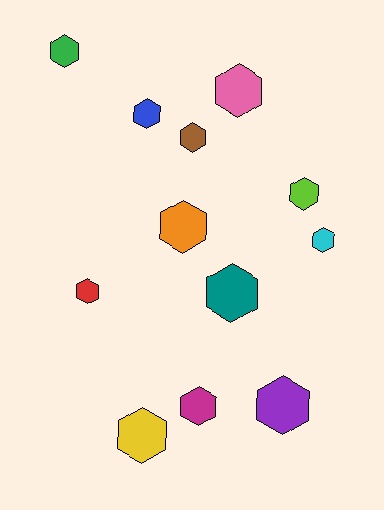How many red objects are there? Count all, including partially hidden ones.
There is 1 red object.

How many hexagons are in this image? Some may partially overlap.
There are 12 hexagons.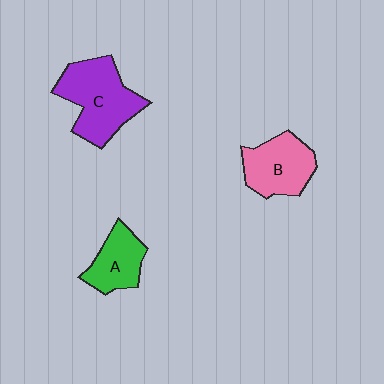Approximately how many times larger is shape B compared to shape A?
Approximately 1.3 times.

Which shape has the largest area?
Shape C (purple).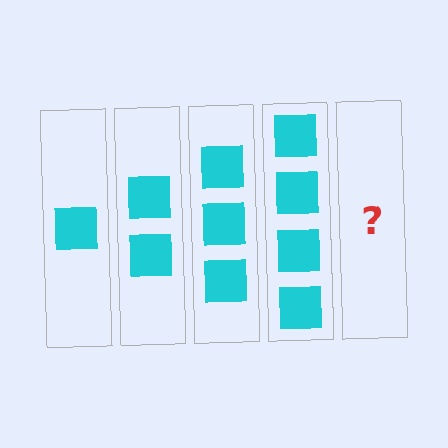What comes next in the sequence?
The next element should be 5 squares.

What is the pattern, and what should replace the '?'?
The pattern is that each step adds one more square. The '?' should be 5 squares.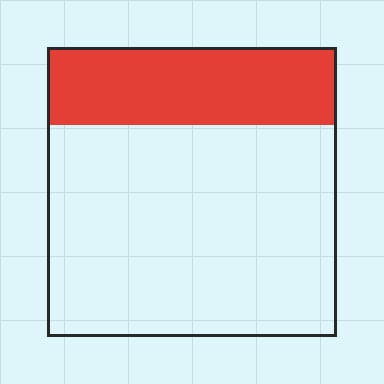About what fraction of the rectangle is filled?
About one quarter (1/4).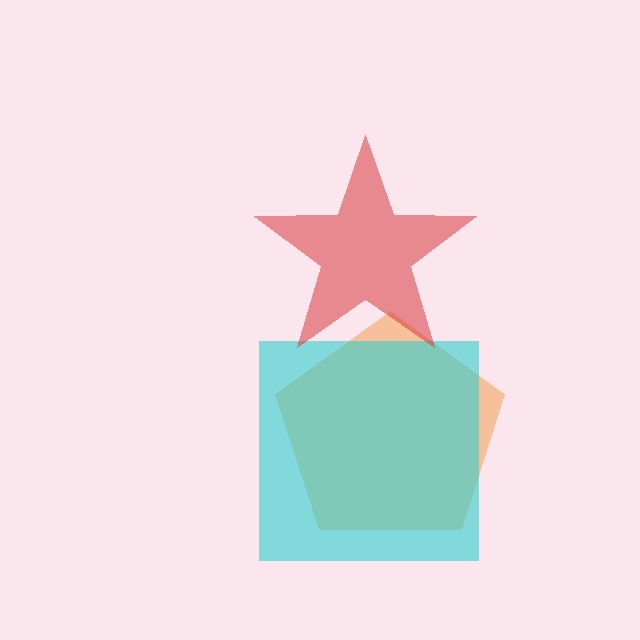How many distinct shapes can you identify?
There are 3 distinct shapes: an orange pentagon, a cyan square, a red star.